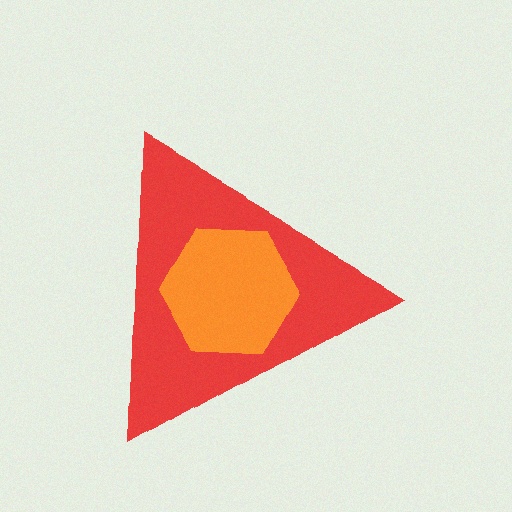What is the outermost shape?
The red triangle.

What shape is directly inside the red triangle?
The orange hexagon.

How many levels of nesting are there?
2.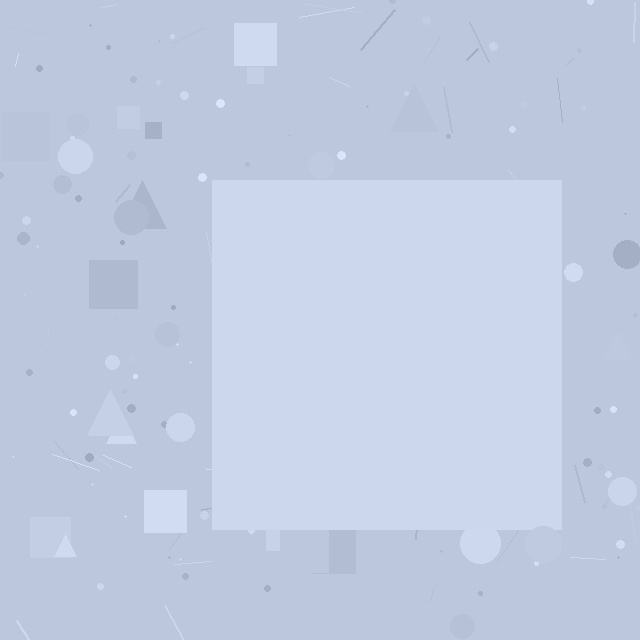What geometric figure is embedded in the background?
A square is embedded in the background.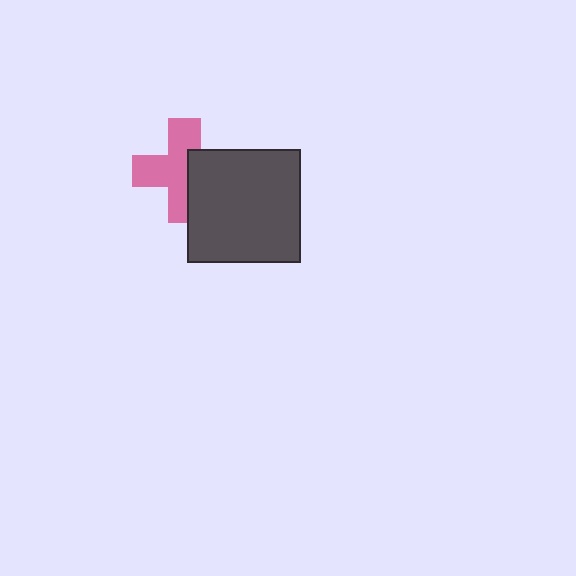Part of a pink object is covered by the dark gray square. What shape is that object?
It is a cross.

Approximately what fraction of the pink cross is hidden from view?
Roughly 37% of the pink cross is hidden behind the dark gray square.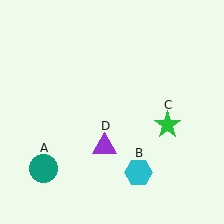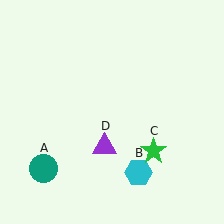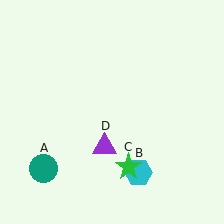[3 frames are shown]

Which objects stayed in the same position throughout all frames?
Teal circle (object A) and cyan hexagon (object B) and purple triangle (object D) remained stationary.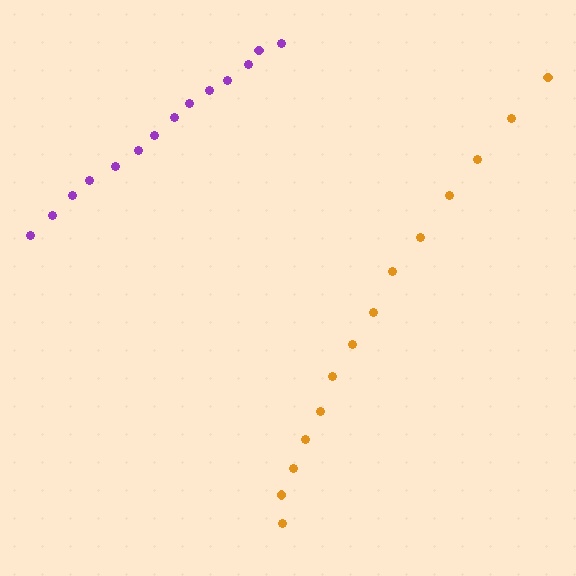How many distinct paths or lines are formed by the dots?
There are 2 distinct paths.